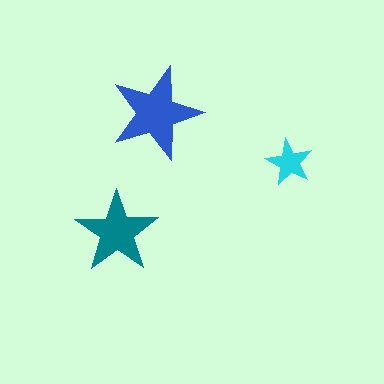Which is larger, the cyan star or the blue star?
The blue one.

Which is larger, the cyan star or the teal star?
The teal one.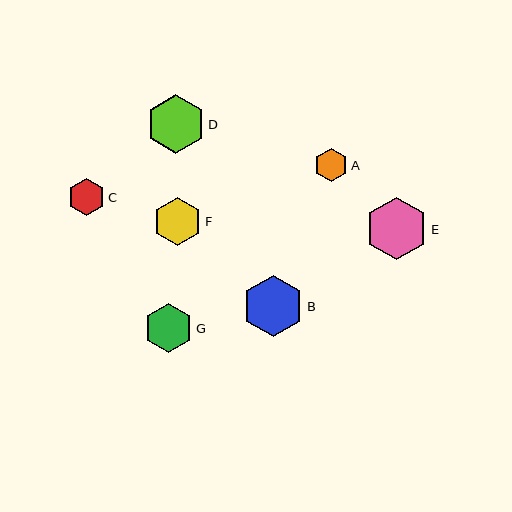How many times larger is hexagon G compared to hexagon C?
Hexagon G is approximately 1.3 times the size of hexagon C.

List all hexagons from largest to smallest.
From largest to smallest: E, B, D, G, F, C, A.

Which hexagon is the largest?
Hexagon E is the largest with a size of approximately 63 pixels.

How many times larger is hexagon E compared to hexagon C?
Hexagon E is approximately 1.7 times the size of hexagon C.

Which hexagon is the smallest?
Hexagon A is the smallest with a size of approximately 33 pixels.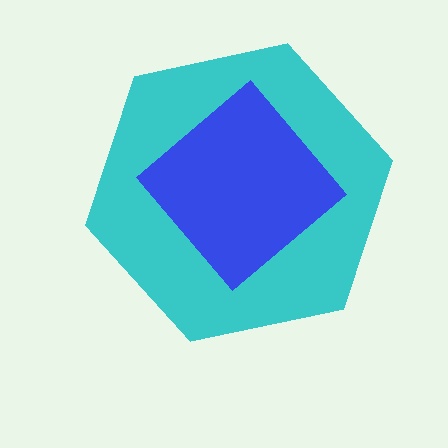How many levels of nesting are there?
2.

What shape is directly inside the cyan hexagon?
The blue diamond.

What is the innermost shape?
The blue diamond.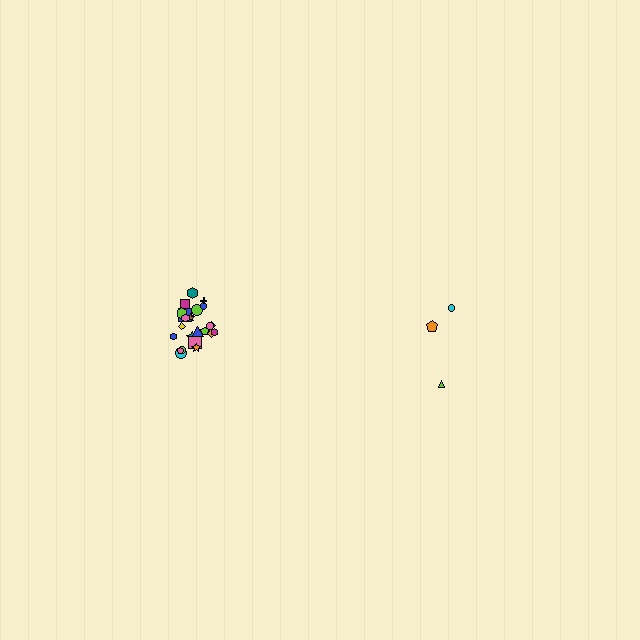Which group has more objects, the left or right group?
The left group.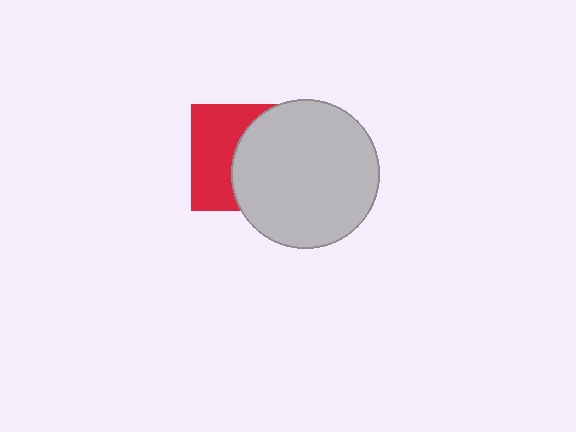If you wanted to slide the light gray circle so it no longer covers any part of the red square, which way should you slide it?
Slide it right — that is the most direct way to separate the two shapes.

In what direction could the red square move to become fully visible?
The red square could move left. That would shift it out from behind the light gray circle entirely.